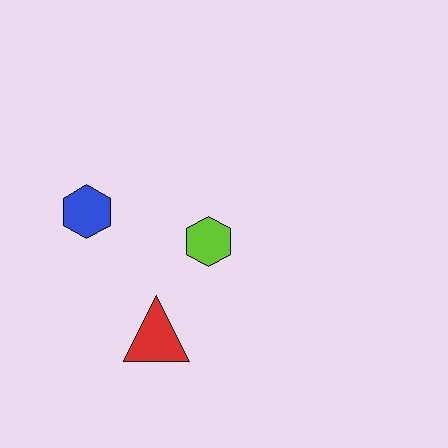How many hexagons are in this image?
There are 2 hexagons.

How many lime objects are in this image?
There is 1 lime object.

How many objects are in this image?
There are 3 objects.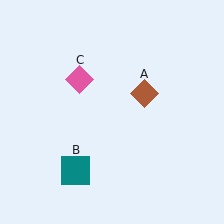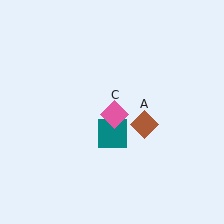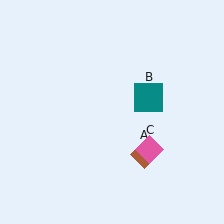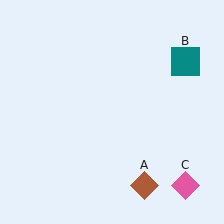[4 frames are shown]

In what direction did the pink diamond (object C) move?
The pink diamond (object C) moved down and to the right.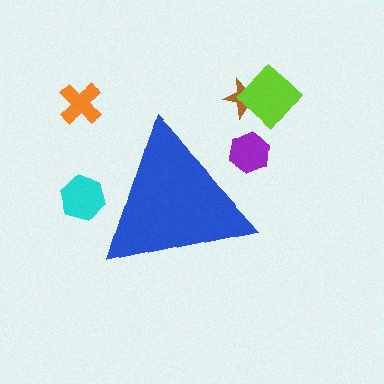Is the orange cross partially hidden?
No, the orange cross is fully visible.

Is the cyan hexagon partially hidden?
Yes, the cyan hexagon is partially hidden behind the blue triangle.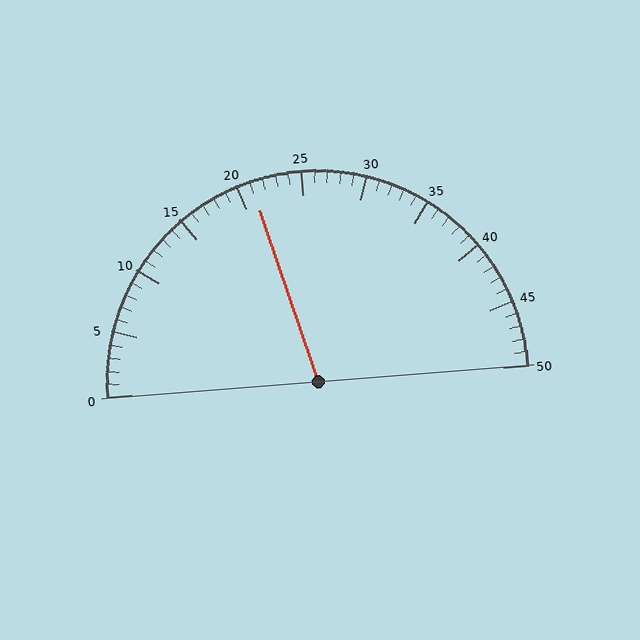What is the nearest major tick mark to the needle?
The nearest major tick mark is 20.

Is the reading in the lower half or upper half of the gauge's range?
The reading is in the lower half of the range (0 to 50).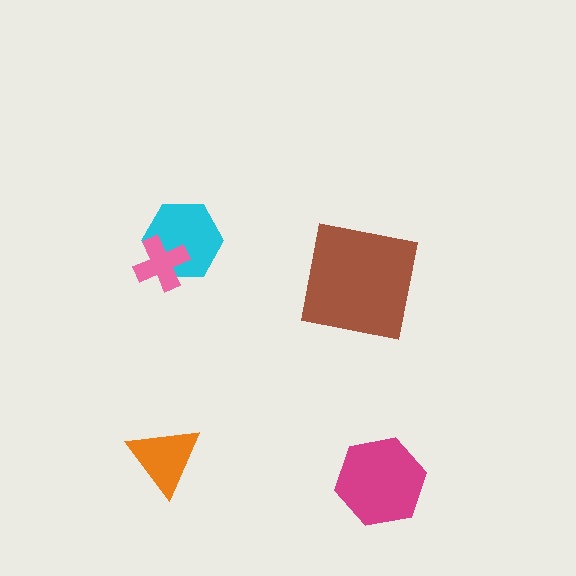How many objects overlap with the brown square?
0 objects overlap with the brown square.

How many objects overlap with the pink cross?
1 object overlaps with the pink cross.